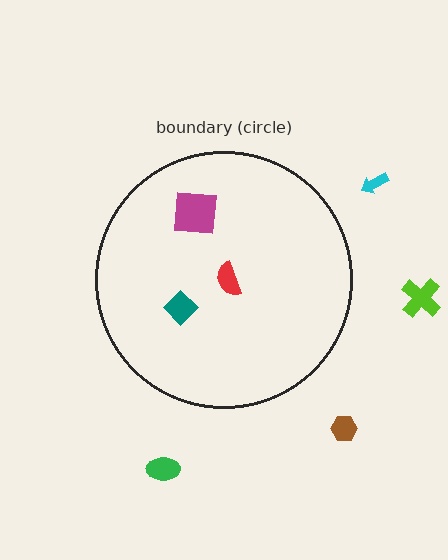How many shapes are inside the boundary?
3 inside, 4 outside.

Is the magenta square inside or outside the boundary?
Inside.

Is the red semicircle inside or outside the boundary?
Inside.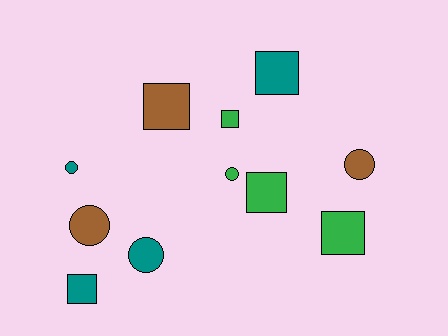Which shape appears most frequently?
Square, with 6 objects.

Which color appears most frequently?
Green, with 4 objects.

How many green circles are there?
There is 1 green circle.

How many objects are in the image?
There are 11 objects.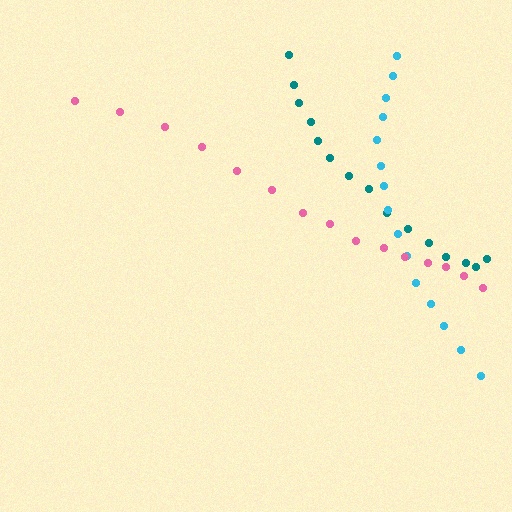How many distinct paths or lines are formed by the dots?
There are 3 distinct paths.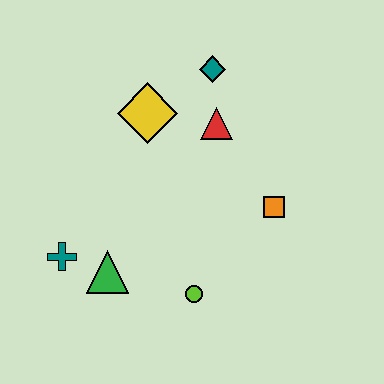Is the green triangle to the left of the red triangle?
Yes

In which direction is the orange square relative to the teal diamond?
The orange square is below the teal diamond.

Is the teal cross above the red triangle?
No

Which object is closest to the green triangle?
The teal cross is closest to the green triangle.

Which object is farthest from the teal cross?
The teal diamond is farthest from the teal cross.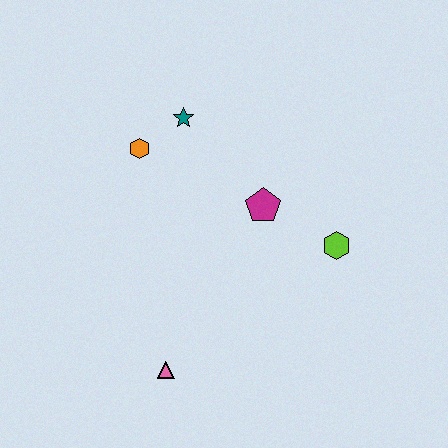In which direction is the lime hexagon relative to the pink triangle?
The lime hexagon is to the right of the pink triangle.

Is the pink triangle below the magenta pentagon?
Yes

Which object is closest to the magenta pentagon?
The lime hexagon is closest to the magenta pentagon.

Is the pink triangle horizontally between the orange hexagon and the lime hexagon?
Yes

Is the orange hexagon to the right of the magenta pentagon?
No